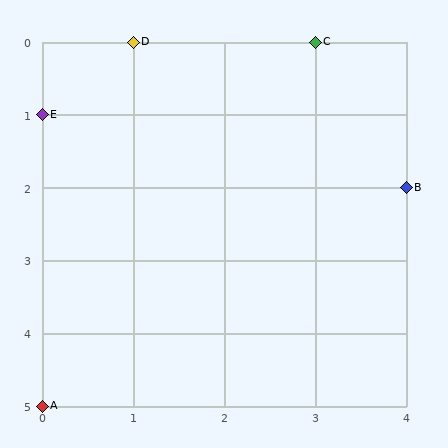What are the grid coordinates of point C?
Point C is at grid coordinates (3, 0).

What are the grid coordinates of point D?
Point D is at grid coordinates (1, 0).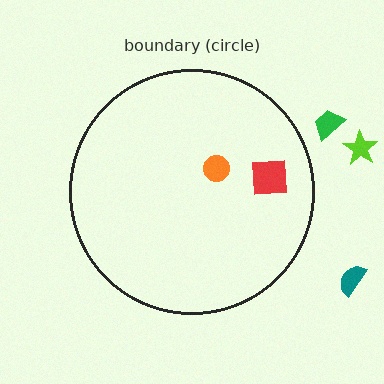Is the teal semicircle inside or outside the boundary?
Outside.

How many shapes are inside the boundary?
2 inside, 3 outside.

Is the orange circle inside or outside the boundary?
Inside.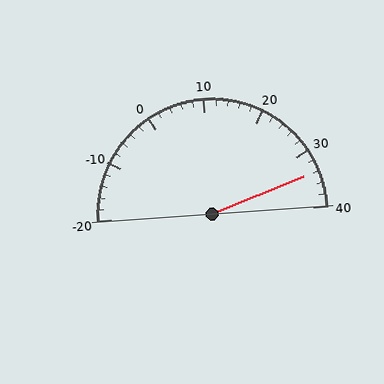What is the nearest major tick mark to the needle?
The nearest major tick mark is 30.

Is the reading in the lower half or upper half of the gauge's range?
The reading is in the upper half of the range (-20 to 40).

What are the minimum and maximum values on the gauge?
The gauge ranges from -20 to 40.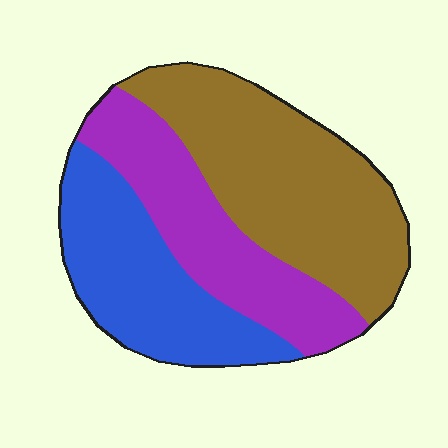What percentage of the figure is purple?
Purple takes up about one quarter (1/4) of the figure.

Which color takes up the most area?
Brown, at roughly 40%.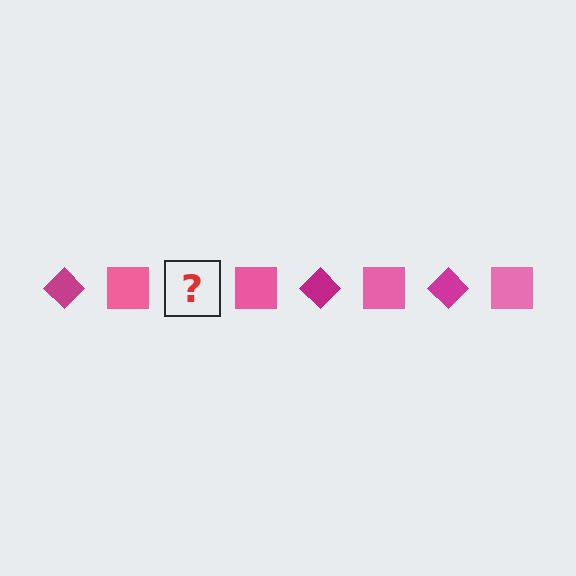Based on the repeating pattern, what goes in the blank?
The blank should be a magenta diamond.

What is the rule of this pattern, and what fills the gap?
The rule is that the pattern alternates between magenta diamond and pink square. The gap should be filled with a magenta diamond.